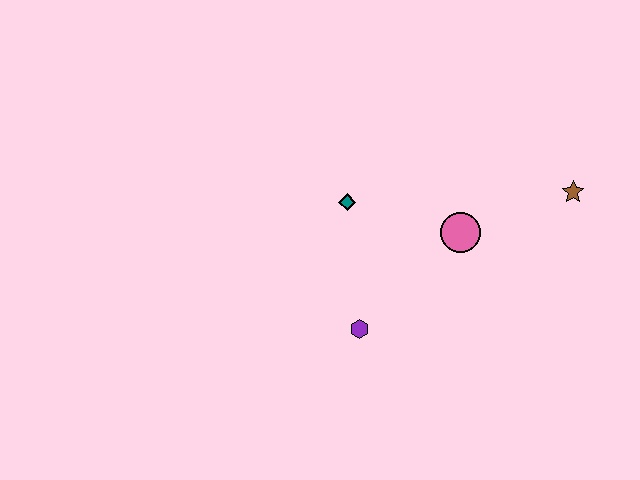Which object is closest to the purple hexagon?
The teal diamond is closest to the purple hexagon.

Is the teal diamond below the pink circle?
No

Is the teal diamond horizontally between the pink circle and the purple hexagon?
No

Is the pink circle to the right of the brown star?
No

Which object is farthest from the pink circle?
The purple hexagon is farthest from the pink circle.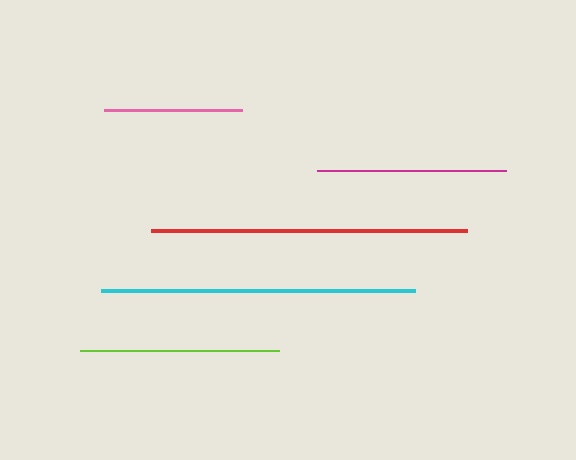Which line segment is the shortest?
The pink line is the shortest at approximately 138 pixels.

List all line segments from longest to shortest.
From longest to shortest: red, cyan, lime, magenta, pink.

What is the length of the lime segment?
The lime segment is approximately 199 pixels long.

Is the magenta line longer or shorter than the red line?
The red line is longer than the magenta line.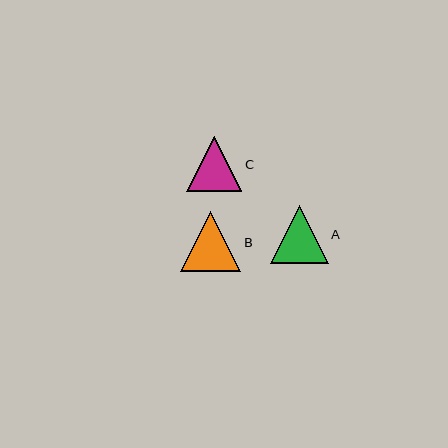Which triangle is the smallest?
Triangle C is the smallest with a size of approximately 55 pixels.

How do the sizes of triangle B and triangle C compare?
Triangle B and triangle C are approximately the same size.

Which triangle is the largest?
Triangle B is the largest with a size of approximately 60 pixels.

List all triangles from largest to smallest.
From largest to smallest: B, A, C.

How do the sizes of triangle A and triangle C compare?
Triangle A and triangle C are approximately the same size.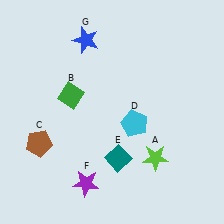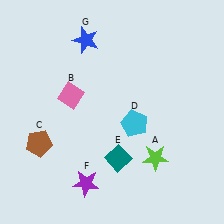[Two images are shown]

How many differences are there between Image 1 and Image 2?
There is 1 difference between the two images.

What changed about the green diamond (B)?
In Image 1, B is green. In Image 2, it changed to pink.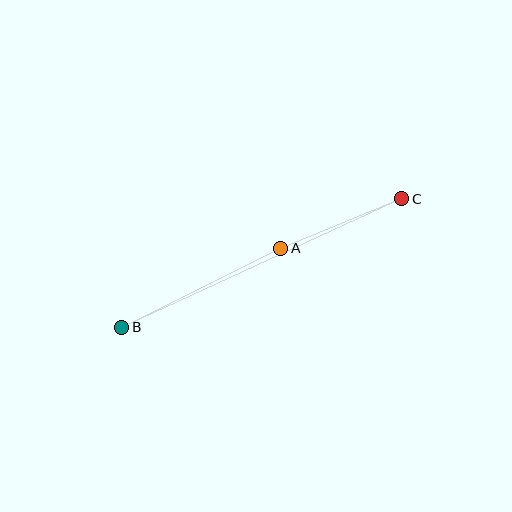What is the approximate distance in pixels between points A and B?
The distance between A and B is approximately 178 pixels.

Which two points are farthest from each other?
Points B and C are farthest from each other.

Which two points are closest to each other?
Points A and C are closest to each other.